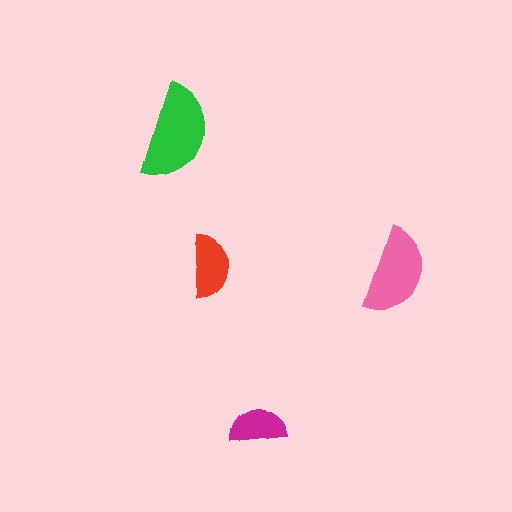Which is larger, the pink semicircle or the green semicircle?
The green one.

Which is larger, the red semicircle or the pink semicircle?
The pink one.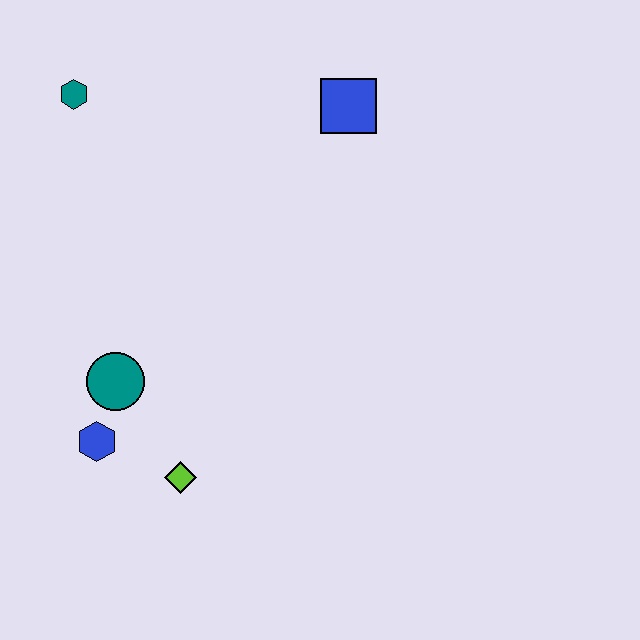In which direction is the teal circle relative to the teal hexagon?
The teal circle is below the teal hexagon.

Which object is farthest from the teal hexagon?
The lime diamond is farthest from the teal hexagon.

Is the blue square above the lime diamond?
Yes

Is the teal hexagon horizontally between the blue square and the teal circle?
No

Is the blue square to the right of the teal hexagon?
Yes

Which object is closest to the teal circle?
The blue hexagon is closest to the teal circle.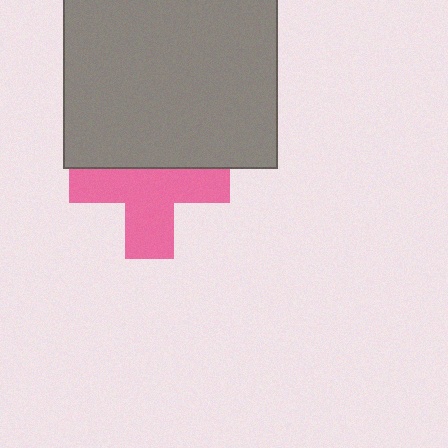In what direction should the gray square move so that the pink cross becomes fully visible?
The gray square should move up. That is the shortest direction to clear the overlap and leave the pink cross fully visible.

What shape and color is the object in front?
The object in front is a gray square.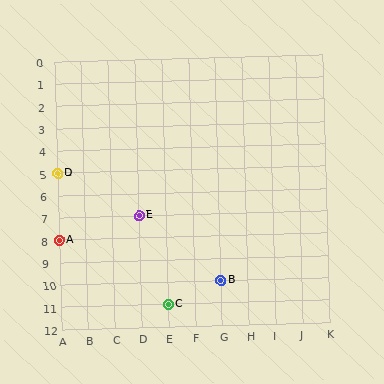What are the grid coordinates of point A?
Point A is at grid coordinates (A, 8).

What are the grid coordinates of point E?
Point E is at grid coordinates (D, 7).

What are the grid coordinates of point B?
Point B is at grid coordinates (G, 10).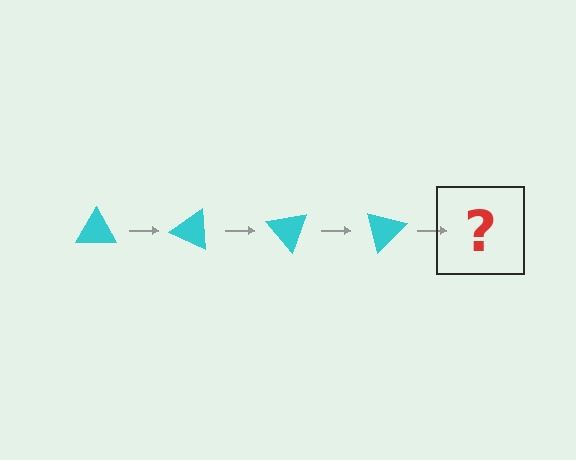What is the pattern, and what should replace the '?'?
The pattern is that the triangle rotates 25 degrees each step. The '?' should be a cyan triangle rotated 100 degrees.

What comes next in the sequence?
The next element should be a cyan triangle rotated 100 degrees.